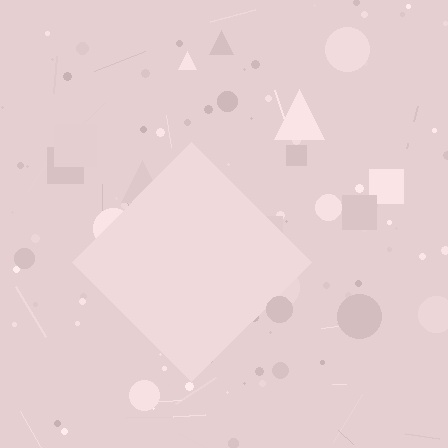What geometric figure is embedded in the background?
A diamond is embedded in the background.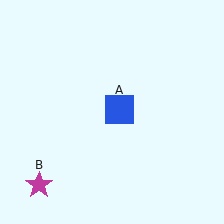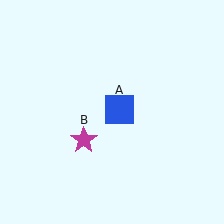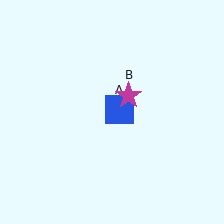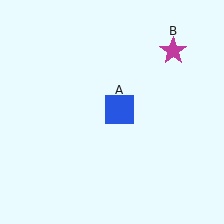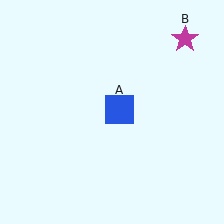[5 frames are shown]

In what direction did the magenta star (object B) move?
The magenta star (object B) moved up and to the right.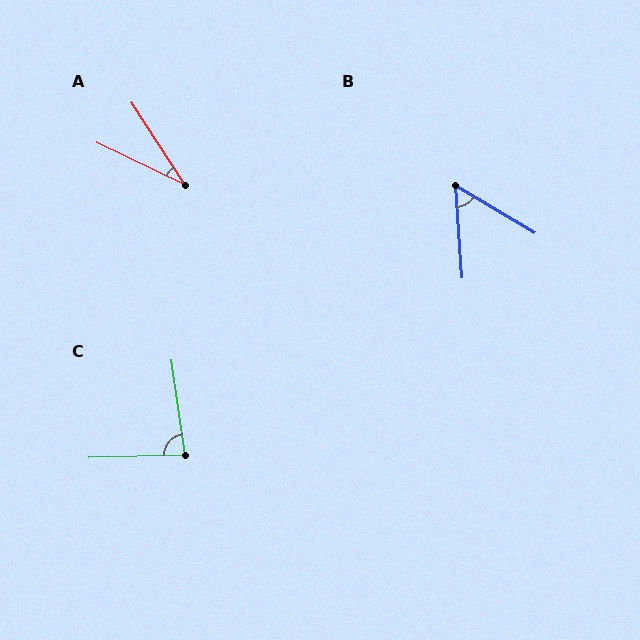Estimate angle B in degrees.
Approximately 55 degrees.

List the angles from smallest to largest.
A (32°), B (55°), C (84°).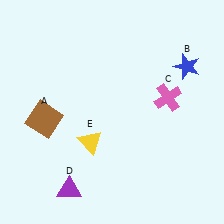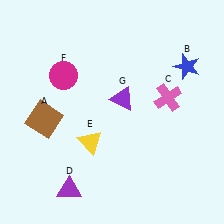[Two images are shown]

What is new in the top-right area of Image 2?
A purple triangle (G) was added in the top-right area of Image 2.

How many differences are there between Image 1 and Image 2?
There are 2 differences between the two images.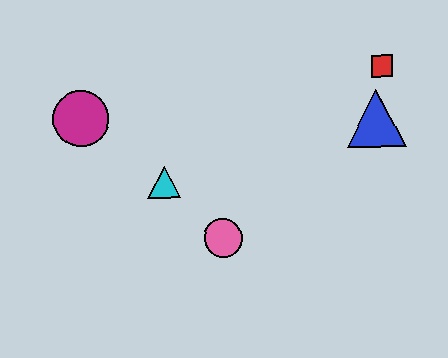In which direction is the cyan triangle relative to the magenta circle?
The cyan triangle is to the right of the magenta circle.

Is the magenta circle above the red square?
No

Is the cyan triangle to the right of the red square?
No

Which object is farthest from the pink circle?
The red square is farthest from the pink circle.